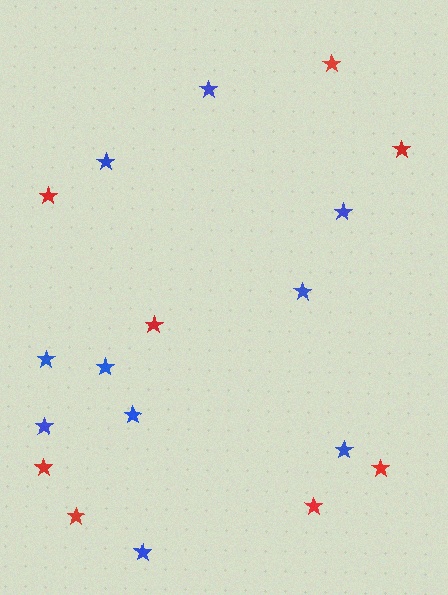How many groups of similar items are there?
There are 2 groups: one group of blue stars (10) and one group of red stars (8).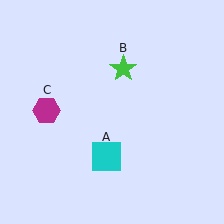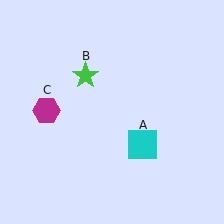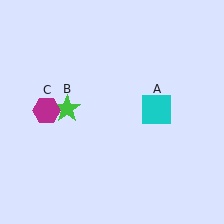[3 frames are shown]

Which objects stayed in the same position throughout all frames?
Magenta hexagon (object C) remained stationary.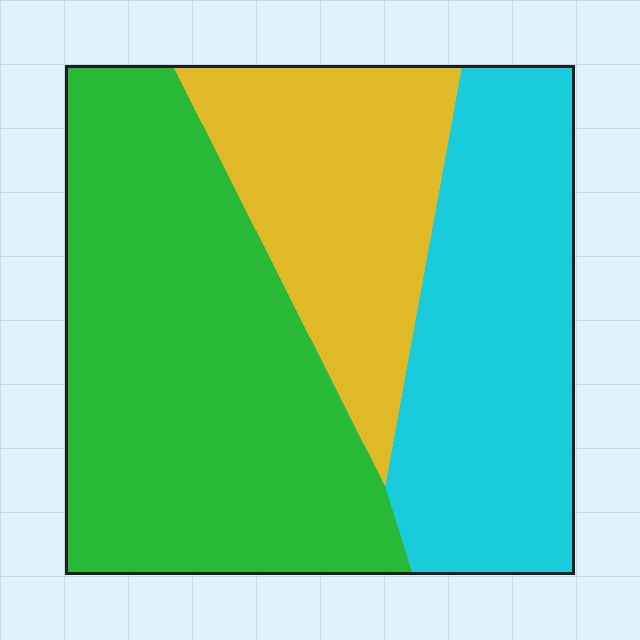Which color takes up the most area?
Green, at roughly 45%.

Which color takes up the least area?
Yellow, at roughly 25%.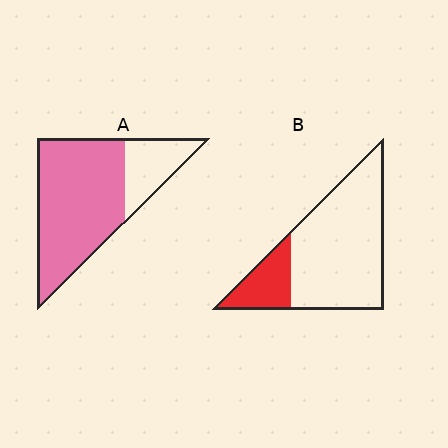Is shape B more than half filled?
No.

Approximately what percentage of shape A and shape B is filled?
A is approximately 75% and B is approximately 20%.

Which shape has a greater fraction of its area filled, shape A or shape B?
Shape A.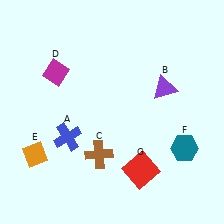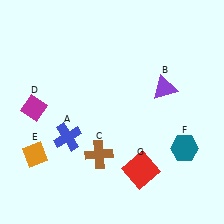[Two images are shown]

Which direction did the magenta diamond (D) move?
The magenta diamond (D) moved down.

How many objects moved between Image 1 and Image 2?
1 object moved between the two images.